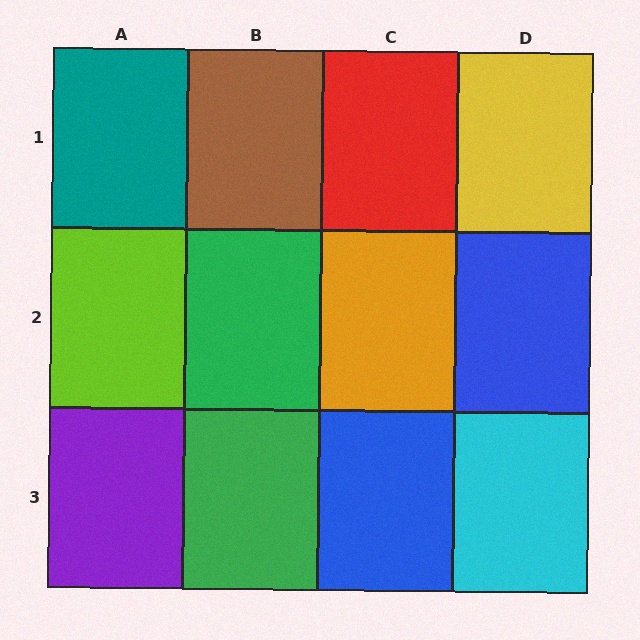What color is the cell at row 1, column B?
Brown.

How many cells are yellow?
1 cell is yellow.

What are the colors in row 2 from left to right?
Lime, green, orange, blue.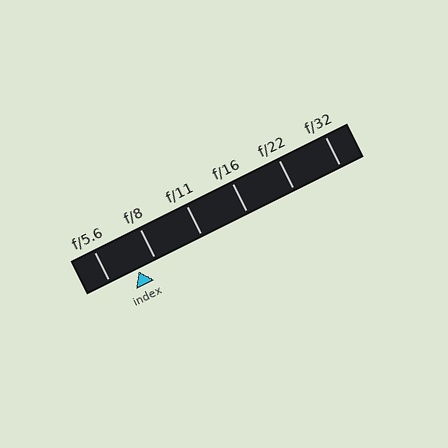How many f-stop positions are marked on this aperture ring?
There are 6 f-stop positions marked.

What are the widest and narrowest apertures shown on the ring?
The widest aperture shown is f/5.6 and the narrowest is f/32.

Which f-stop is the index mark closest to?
The index mark is closest to f/8.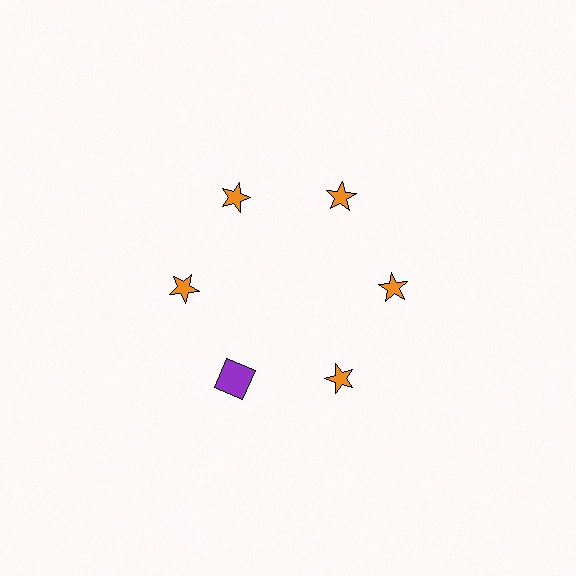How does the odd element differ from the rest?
It differs in both color (purple instead of orange) and shape (square instead of star).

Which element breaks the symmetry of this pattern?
The purple square at roughly the 7 o'clock position breaks the symmetry. All other shapes are orange stars.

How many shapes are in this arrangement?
There are 6 shapes arranged in a ring pattern.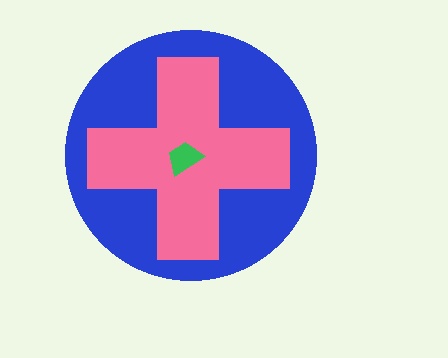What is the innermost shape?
The green trapezoid.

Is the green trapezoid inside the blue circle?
Yes.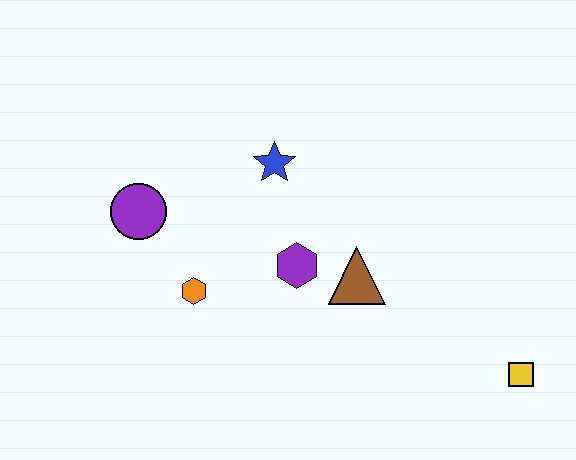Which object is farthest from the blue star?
The yellow square is farthest from the blue star.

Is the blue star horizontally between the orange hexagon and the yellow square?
Yes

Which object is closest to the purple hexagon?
The brown triangle is closest to the purple hexagon.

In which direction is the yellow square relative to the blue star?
The yellow square is to the right of the blue star.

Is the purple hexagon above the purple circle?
No